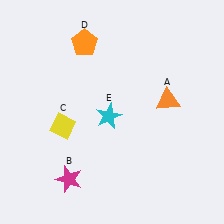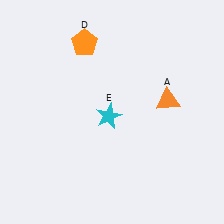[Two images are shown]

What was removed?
The yellow diamond (C), the magenta star (B) were removed in Image 2.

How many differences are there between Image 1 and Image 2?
There are 2 differences between the two images.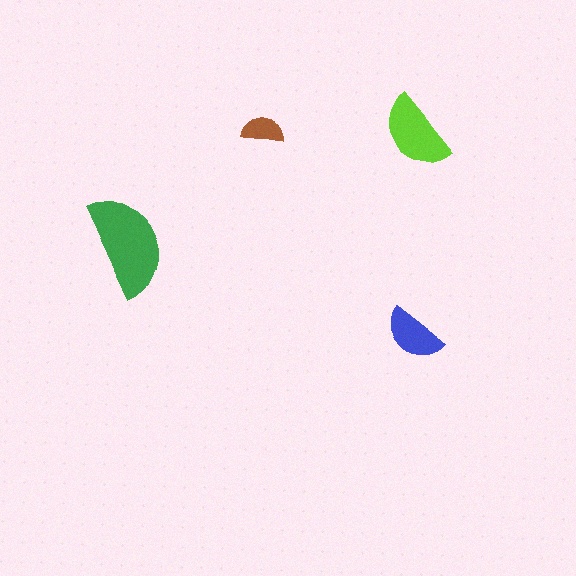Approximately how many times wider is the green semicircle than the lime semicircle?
About 1.5 times wider.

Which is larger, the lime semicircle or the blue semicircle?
The lime one.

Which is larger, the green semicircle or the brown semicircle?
The green one.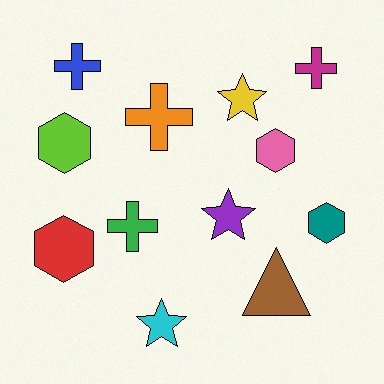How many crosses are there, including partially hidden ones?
There are 4 crosses.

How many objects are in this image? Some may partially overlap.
There are 12 objects.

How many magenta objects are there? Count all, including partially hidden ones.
There is 1 magenta object.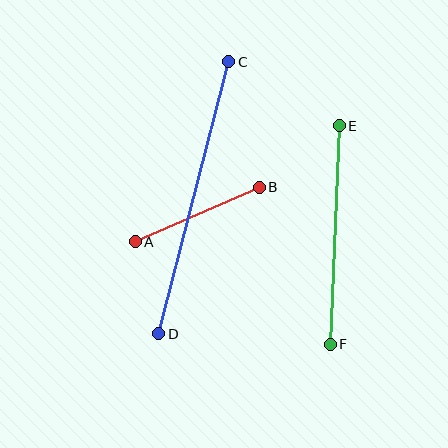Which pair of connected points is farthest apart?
Points C and D are farthest apart.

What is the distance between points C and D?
The distance is approximately 281 pixels.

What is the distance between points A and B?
The distance is approximately 136 pixels.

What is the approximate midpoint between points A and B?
The midpoint is at approximately (197, 215) pixels.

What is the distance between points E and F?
The distance is approximately 219 pixels.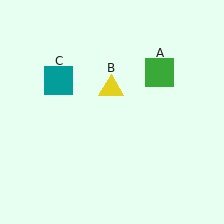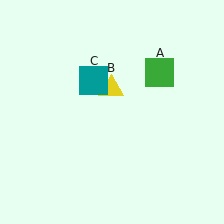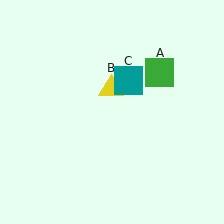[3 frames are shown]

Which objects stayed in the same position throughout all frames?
Green square (object A) and yellow triangle (object B) remained stationary.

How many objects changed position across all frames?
1 object changed position: teal square (object C).